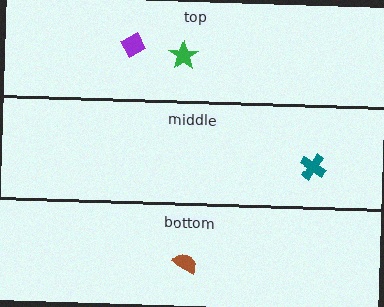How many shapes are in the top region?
2.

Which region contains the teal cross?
The middle region.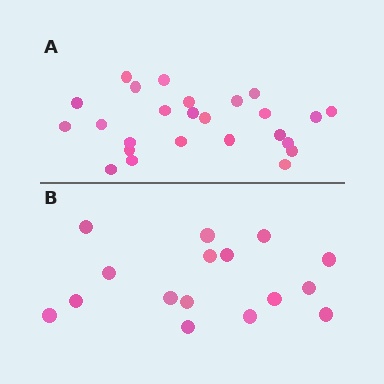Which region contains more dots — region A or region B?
Region A (the top region) has more dots.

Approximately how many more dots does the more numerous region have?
Region A has roughly 8 or so more dots than region B.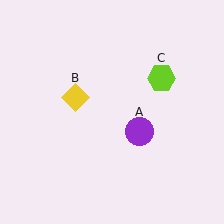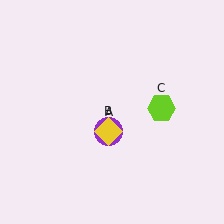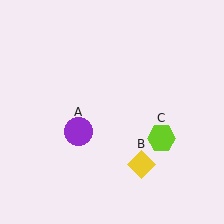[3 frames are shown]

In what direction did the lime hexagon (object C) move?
The lime hexagon (object C) moved down.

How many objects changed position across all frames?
3 objects changed position: purple circle (object A), yellow diamond (object B), lime hexagon (object C).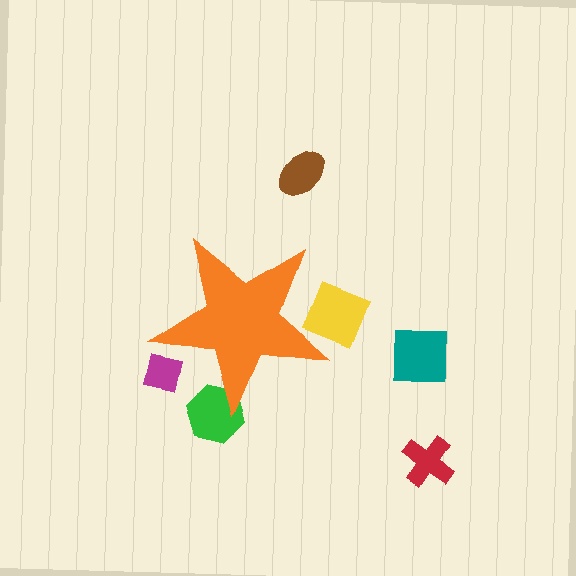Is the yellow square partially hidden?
Yes, the yellow square is partially hidden behind the orange star.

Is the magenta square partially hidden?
Yes, the magenta square is partially hidden behind the orange star.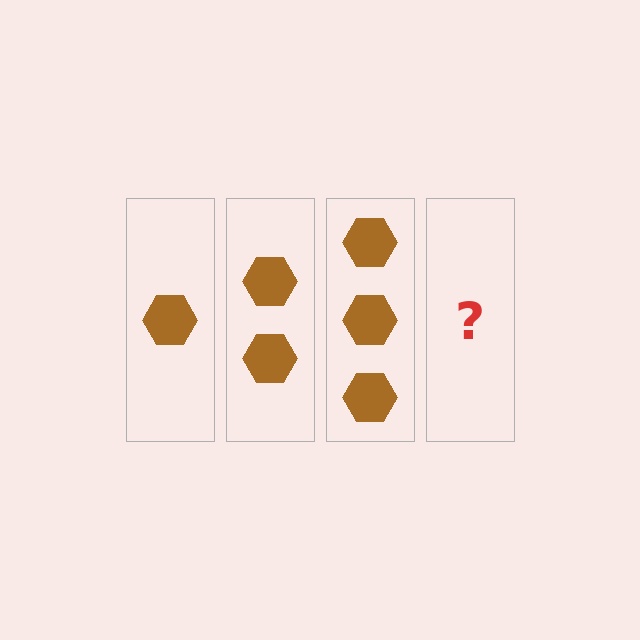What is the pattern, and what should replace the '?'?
The pattern is that each step adds one more hexagon. The '?' should be 4 hexagons.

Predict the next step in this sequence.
The next step is 4 hexagons.